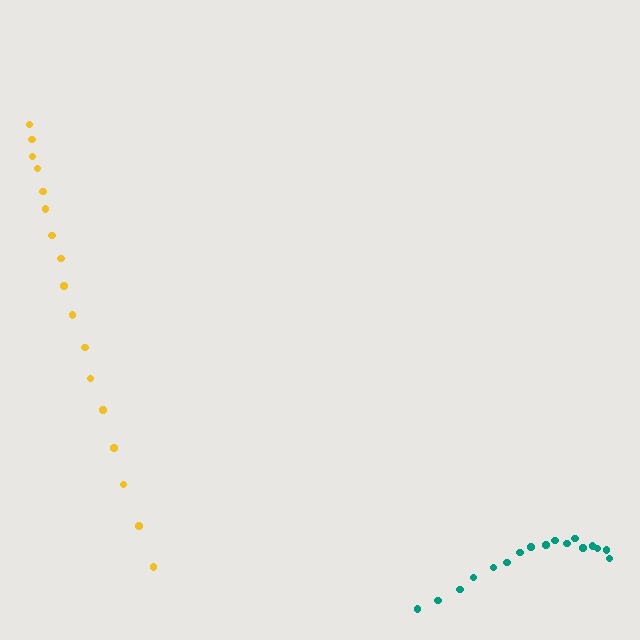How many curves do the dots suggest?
There are 2 distinct paths.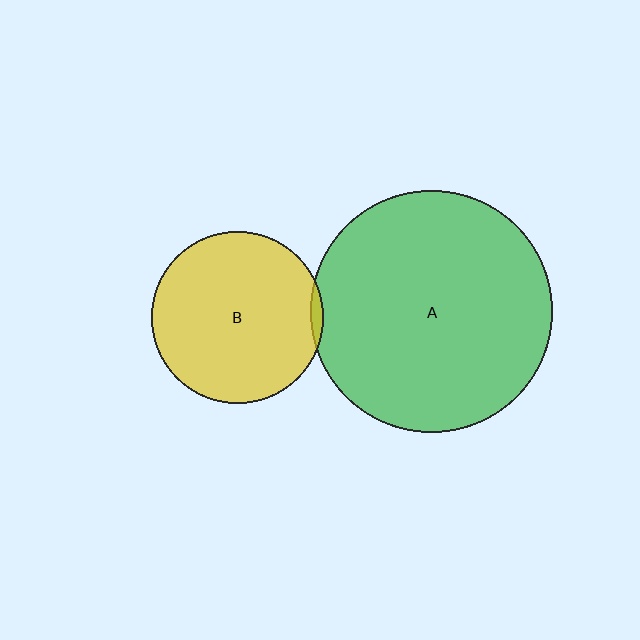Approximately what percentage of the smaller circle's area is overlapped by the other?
Approximately 5%.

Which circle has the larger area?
Circle A (green).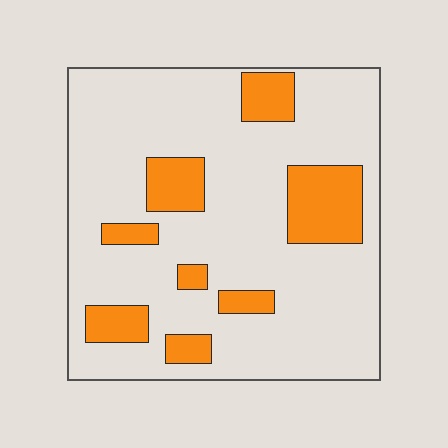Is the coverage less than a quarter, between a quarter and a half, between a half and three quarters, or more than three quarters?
Less than a quarter.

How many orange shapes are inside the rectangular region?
8.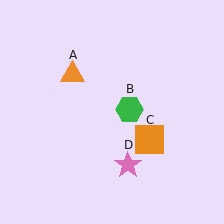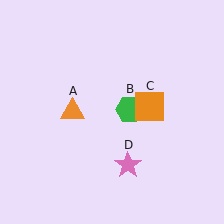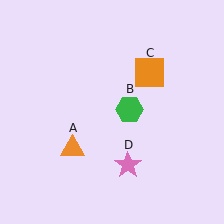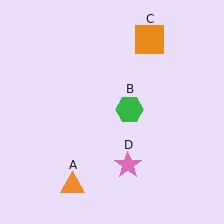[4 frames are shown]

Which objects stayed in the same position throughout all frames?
Green hexagon (object B) and pink star (object D) remained stationary.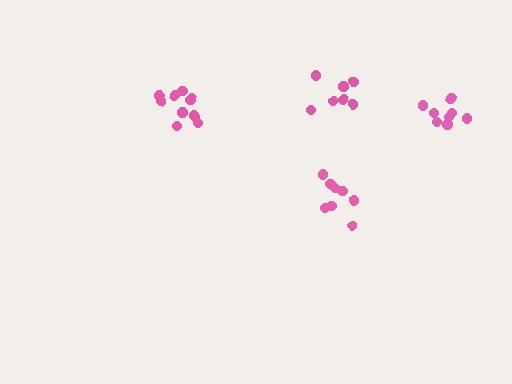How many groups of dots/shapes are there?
There are 4 groups.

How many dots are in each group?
Group 1: 11 dots, Group 2: 8 dots, Group 3: 7 dots, Group 4: 8 dots (34 total).